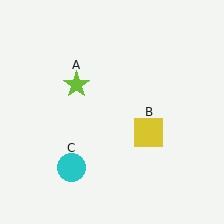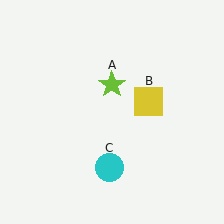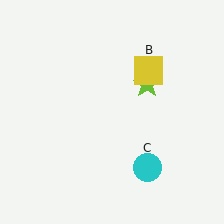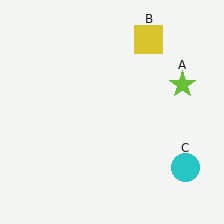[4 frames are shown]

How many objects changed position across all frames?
3 objects changed position: lime star (object A), yellow square (object B), cyan circle (object C).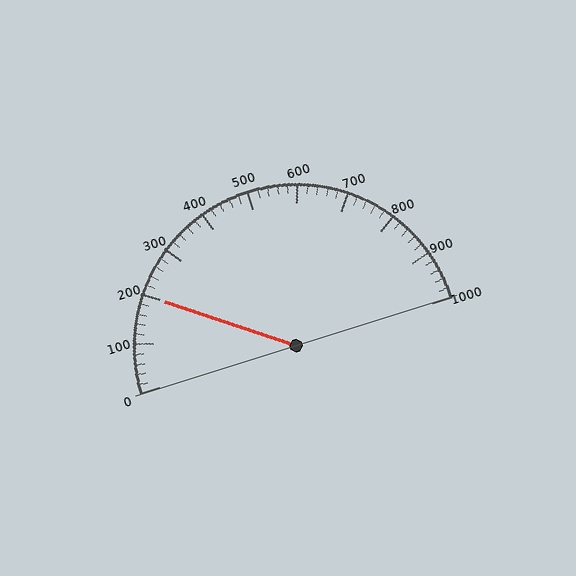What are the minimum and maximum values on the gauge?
The gauge ranges from 0 to 1000.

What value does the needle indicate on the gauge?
The needle indicates approximately 200.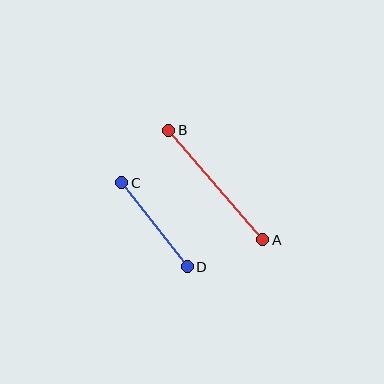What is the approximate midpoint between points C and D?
The midpoint is at approximately (154, 225) pixels.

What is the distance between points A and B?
The distance is approximately 144 pixels.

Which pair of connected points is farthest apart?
Points A and B are farthest apart.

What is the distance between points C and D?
The distance is approximately 107 pixels.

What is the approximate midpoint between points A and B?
The midpoint is at approximately (216, 185) pixels.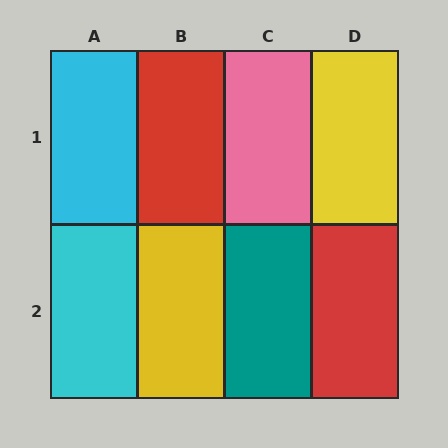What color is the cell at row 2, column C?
Teal.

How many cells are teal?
1 cell is teal.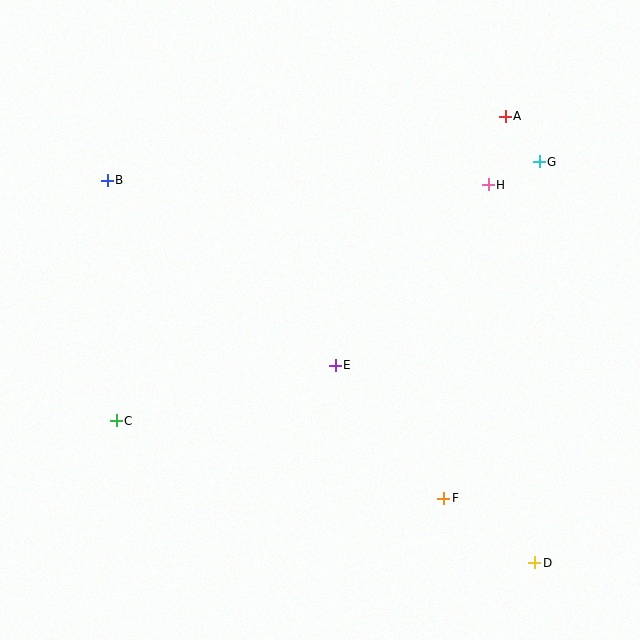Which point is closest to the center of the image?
Point E at (335, 365) is closest to the center.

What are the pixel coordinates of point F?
Point F is at (444, 498).